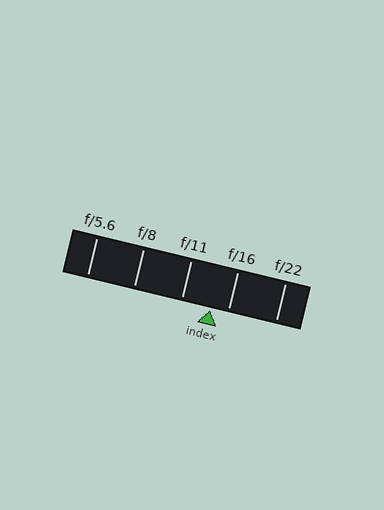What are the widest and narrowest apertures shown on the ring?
The widest aperture shown is f/5.6 and the narrowest is f/22.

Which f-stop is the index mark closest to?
The index mark is closest to f/16.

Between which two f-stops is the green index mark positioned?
The index mark is between f/11 and f/16.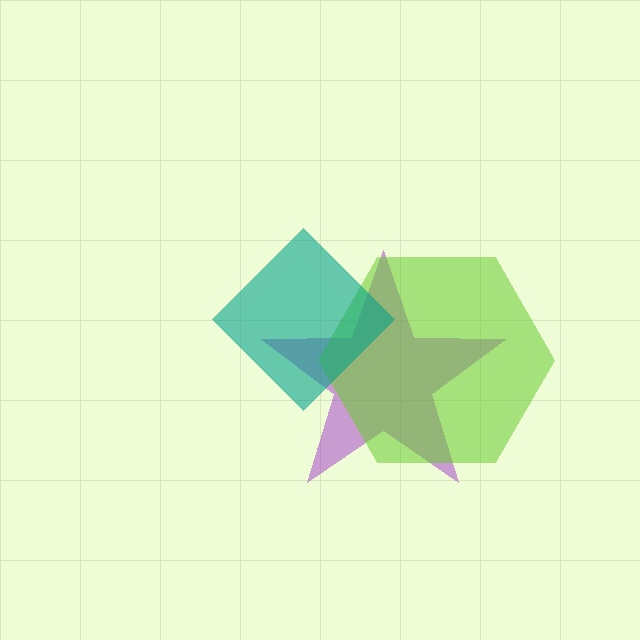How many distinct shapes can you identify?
There are 3 distinct shapes: a purple star, a lime hexagon, a teal diamond.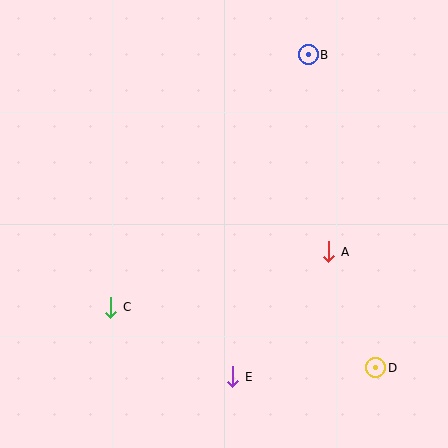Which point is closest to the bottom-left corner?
Point C is closest to the bottom-left corner.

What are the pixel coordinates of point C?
Point C is at (111, 307).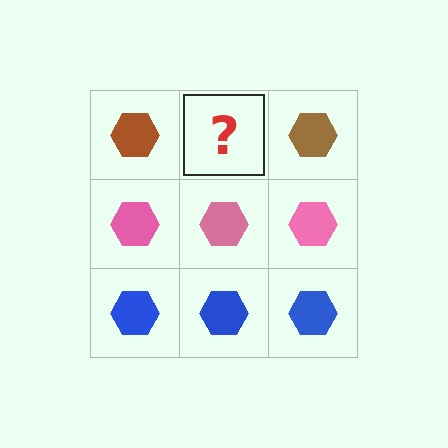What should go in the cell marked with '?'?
The missing cell should contain a brown hexagon.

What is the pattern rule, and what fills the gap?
The rule is that each row has a consistent color. The gap should be filled with a brown hexagon.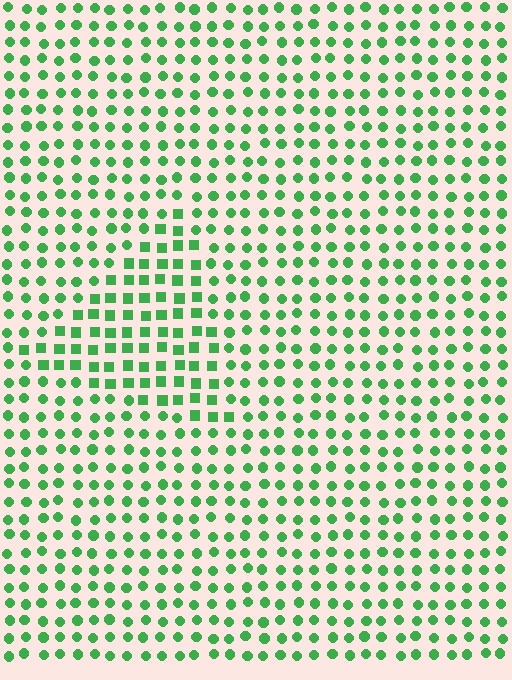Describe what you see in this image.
The image is filled with small green elements arranged in a uniform grid. A triangle-shaped region contains squares, while the surrounding area contains circles. The boundary is defined purely by the change in element shape.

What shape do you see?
I see a triangle.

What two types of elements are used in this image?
The image uses squares inside the triangle region and circles outside it.